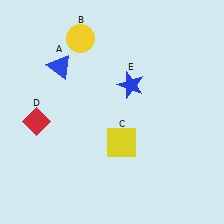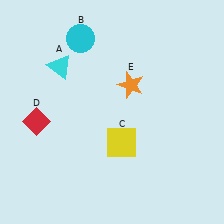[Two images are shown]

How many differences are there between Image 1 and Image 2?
There are 3 differences between the two images.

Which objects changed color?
A changed from blue to cyan. B changed from yellow to cyan. E changed from blue to orange.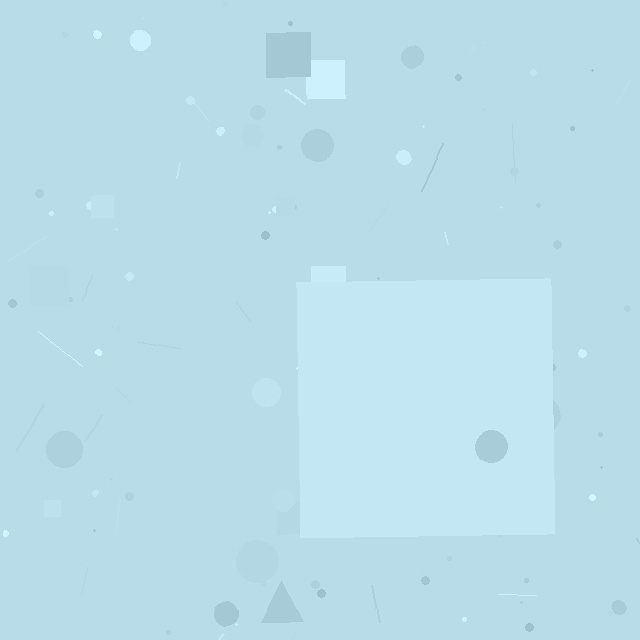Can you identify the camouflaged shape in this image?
The camouflaged shape is a square.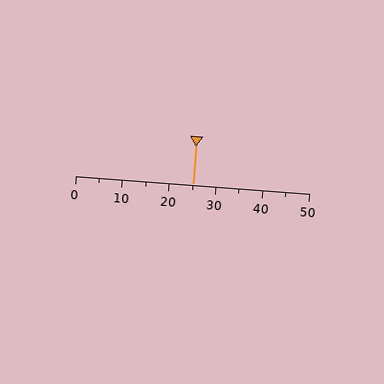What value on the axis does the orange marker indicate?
The marker indicates approximately 25.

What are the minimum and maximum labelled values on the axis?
The axis runs from 0 to 50.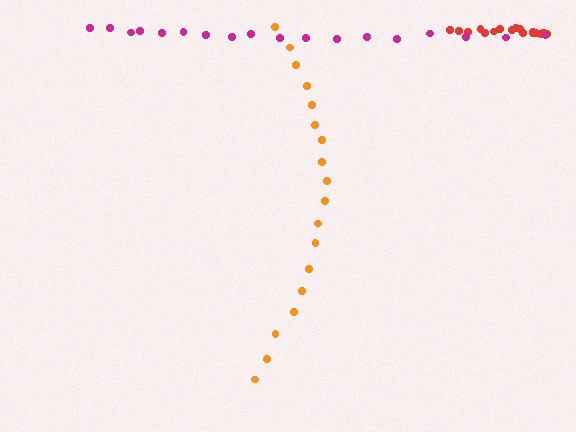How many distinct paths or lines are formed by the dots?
There are 3 distinct paths.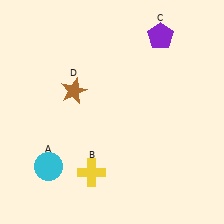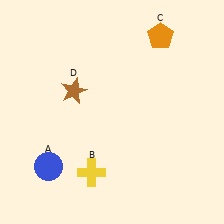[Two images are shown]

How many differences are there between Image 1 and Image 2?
There are 2 differences between the two images.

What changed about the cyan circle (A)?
In Image 1, A is cyan. In Image 2, it changed to blue.